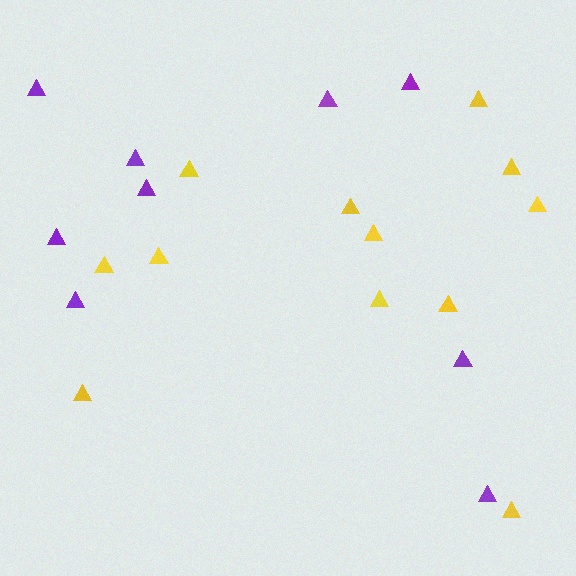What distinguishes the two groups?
There are 2 groups: one group of yellow triangles (12) and one group of purple triangles (9).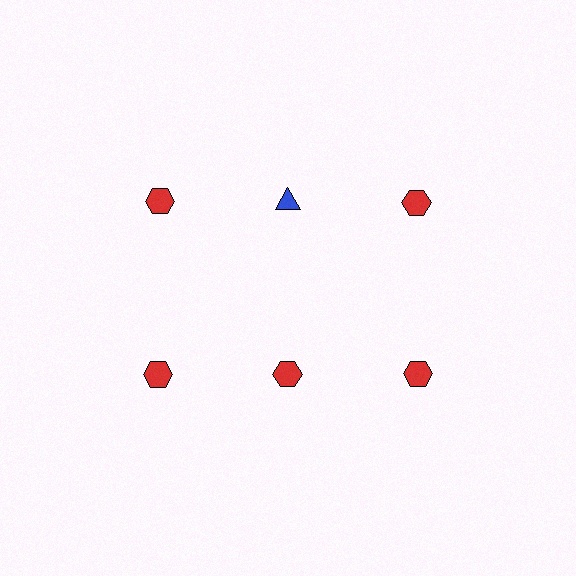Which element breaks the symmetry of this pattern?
The blue triangle in the top row, second from left column breaks the symmetry. All other shapes are red hexagons.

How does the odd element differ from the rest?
It differs in both color (blue instead of red) and shape (triangle instead of hexagon).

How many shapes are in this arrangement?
There are 6 shapes arranged in a grid pattern.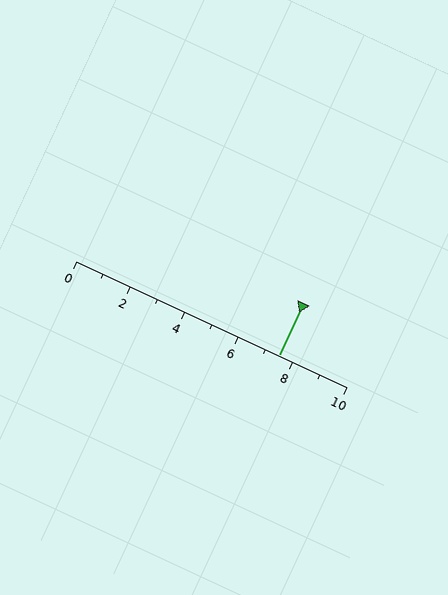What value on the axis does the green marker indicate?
The marker indicates approximately 7.5.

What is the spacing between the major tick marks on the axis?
The major ticks are spaced 2 apart.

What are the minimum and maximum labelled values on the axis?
The axis runs from 0 to 10.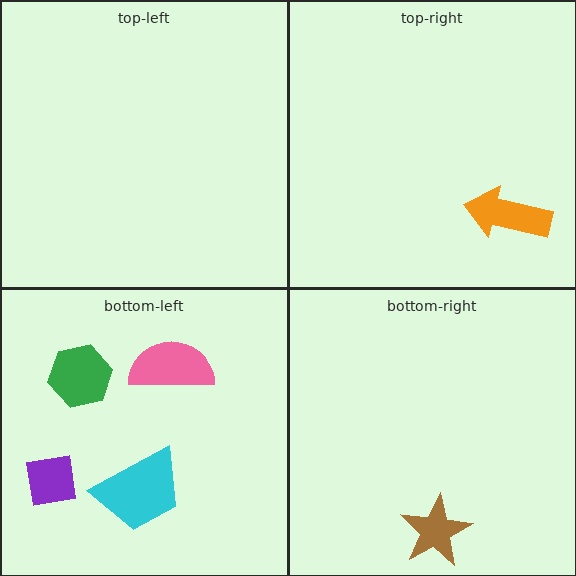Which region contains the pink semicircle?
The bottom-left region.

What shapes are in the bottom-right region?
The brown star.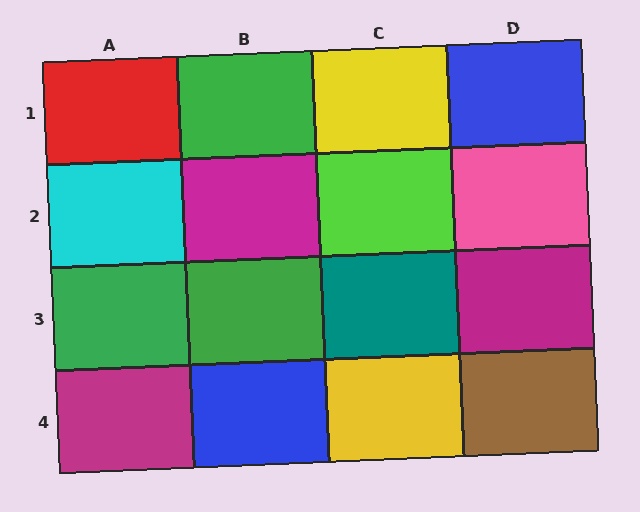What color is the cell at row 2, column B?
Magenta.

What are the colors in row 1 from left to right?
Red, green, yellow, blue.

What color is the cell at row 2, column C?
Lime.